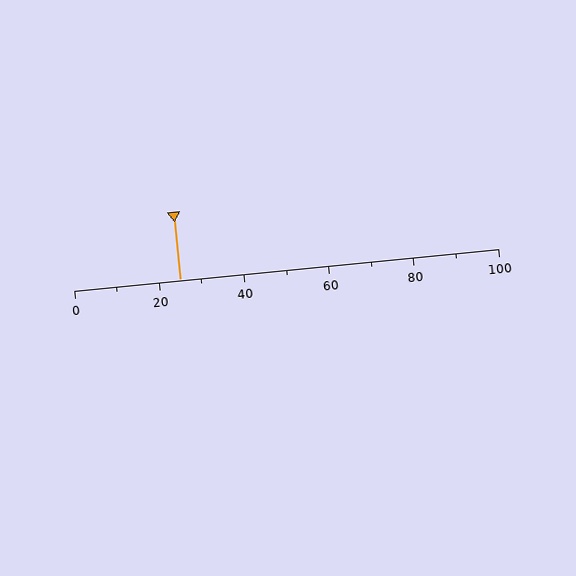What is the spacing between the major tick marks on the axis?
The major ticks are spaced 20 apart.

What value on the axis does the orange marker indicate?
The marker indicates approximately 25.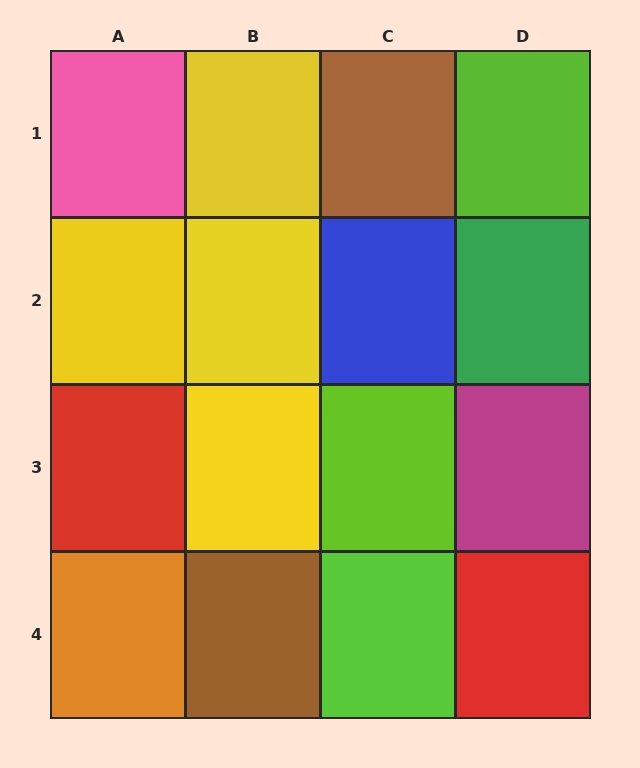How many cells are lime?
3 cells are lime.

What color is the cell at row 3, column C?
Lime.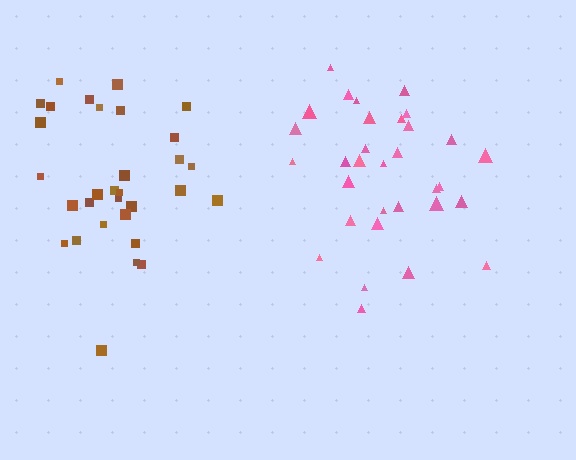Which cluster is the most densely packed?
Pink.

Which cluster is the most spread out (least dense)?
Brown.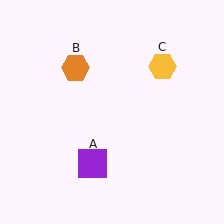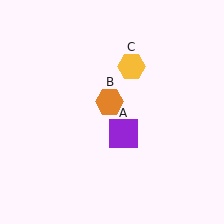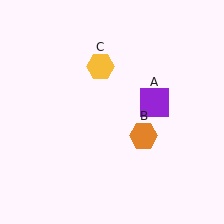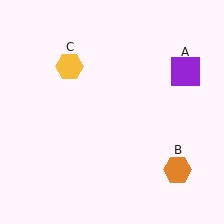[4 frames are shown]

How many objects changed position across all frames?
3 objects changed position: purple square (object A), orange hexagon (object B), yellow hexagon (object C).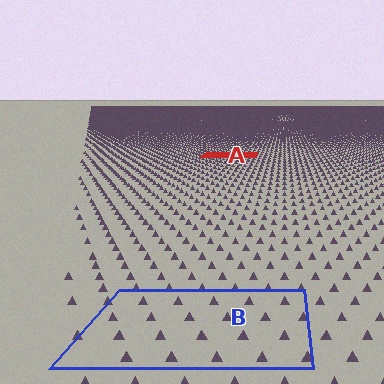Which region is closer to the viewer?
Region B is closer. The texture elements there are larger and more spread out.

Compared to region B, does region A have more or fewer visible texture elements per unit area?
Region A has more texture elements per unit area — they are packed more densely because it is farther away.